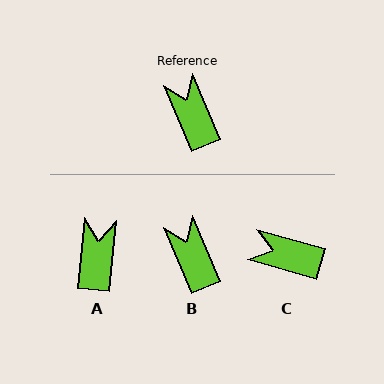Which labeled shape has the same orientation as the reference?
B.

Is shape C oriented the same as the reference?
No, it is off by about 51 degrees.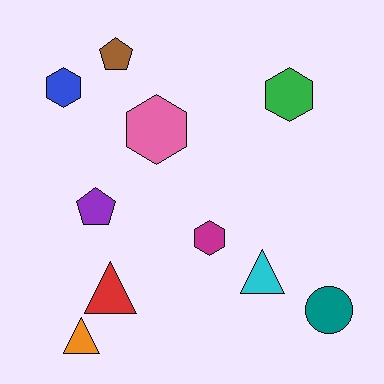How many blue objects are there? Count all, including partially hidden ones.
There is 1 blue object.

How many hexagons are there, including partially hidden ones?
There are 4 hexagons.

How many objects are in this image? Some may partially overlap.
There are 10 objects.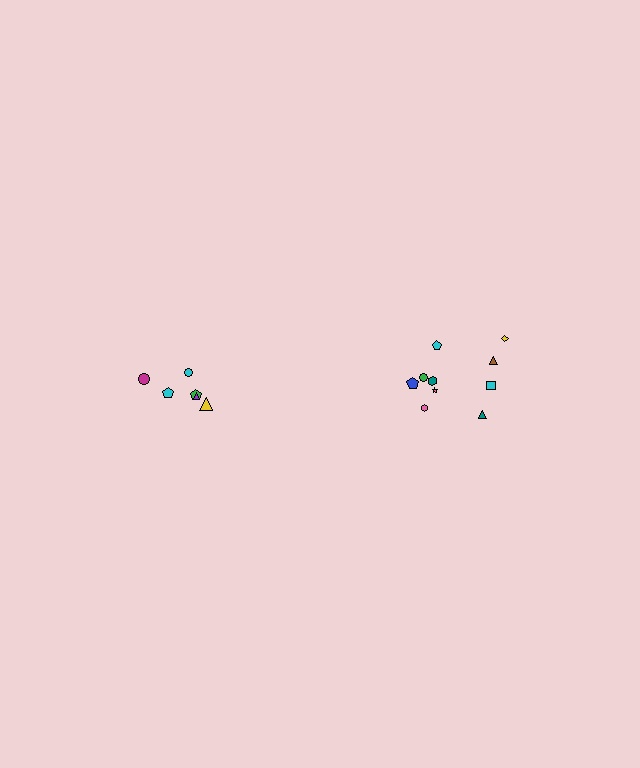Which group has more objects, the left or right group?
The right group.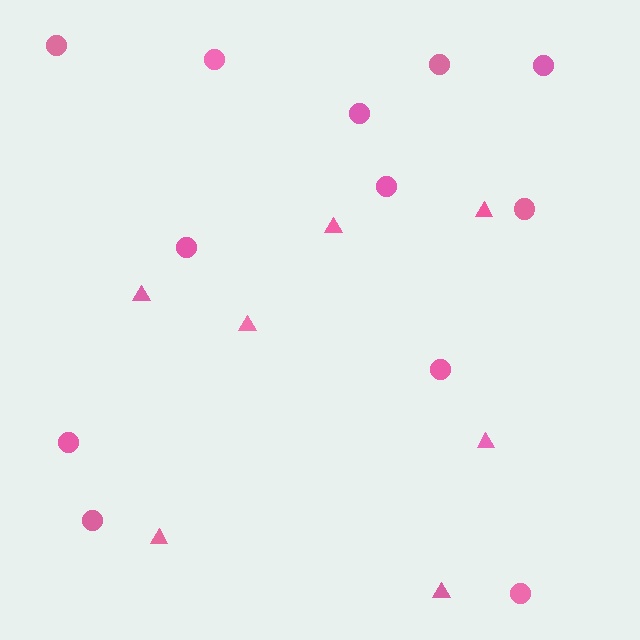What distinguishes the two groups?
There are 2 groups: one group of triangles (7) and one group of circles (12).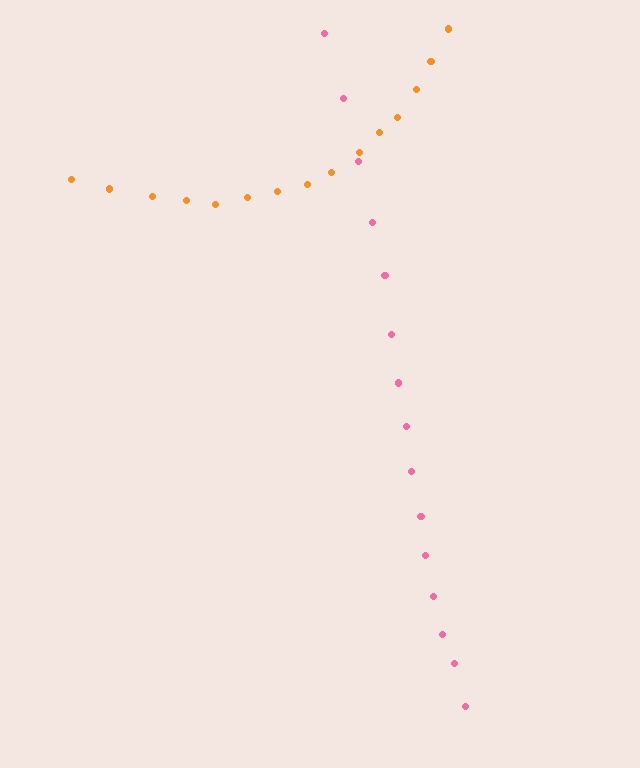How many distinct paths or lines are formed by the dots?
There are 2 distinct paths.